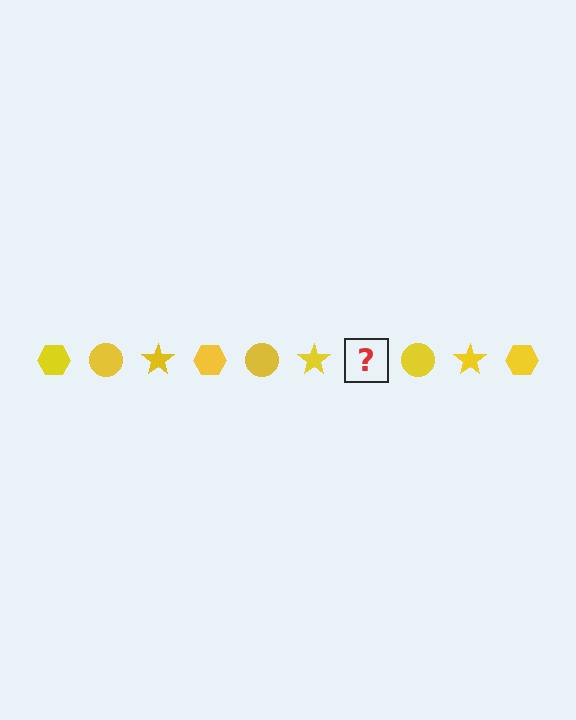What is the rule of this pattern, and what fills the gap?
The rule is that the pattern cycles through hexagon, circle, star shapes in yellow. The gap should be filled with a yellow hexagon.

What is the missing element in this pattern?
The missing element is a yellow hexagon.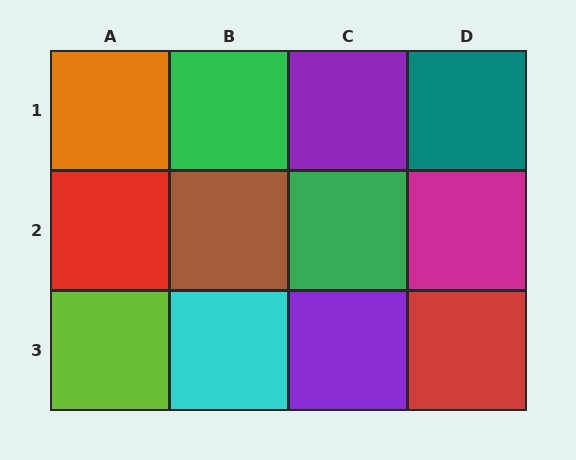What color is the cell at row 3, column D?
Red.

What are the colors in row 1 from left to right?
Orange, green, purple, teal.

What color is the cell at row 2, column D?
Magenta.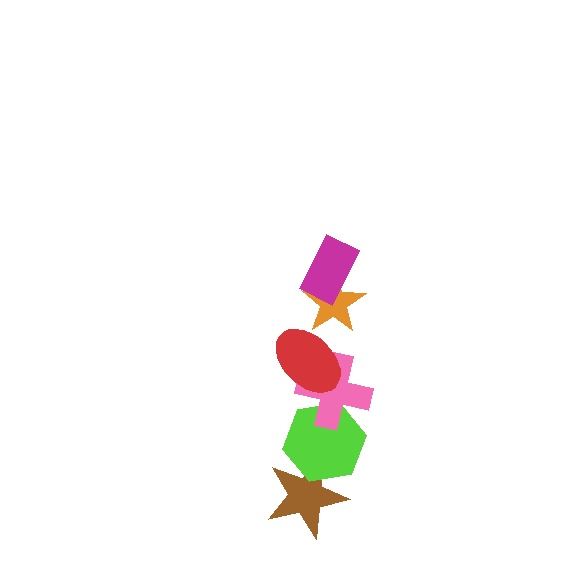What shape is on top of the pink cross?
The red ellipse is on top of the pink cross.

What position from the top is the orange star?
The orange star is 2nd from the top.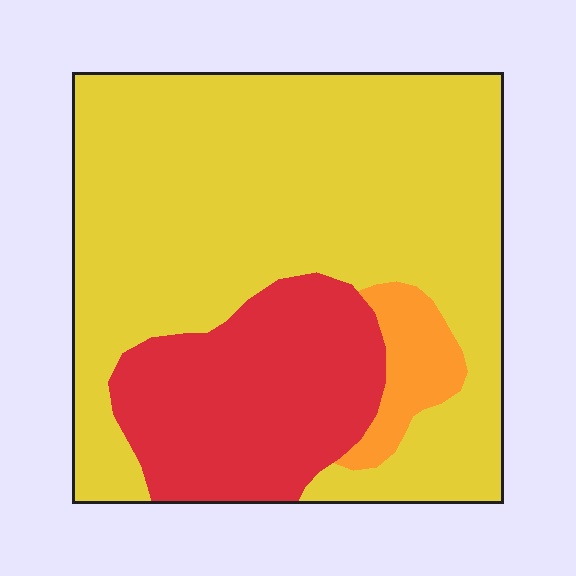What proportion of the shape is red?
Red takes up less than a quarter of the shape.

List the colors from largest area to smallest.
From largest to smallest: yellow, red, orange.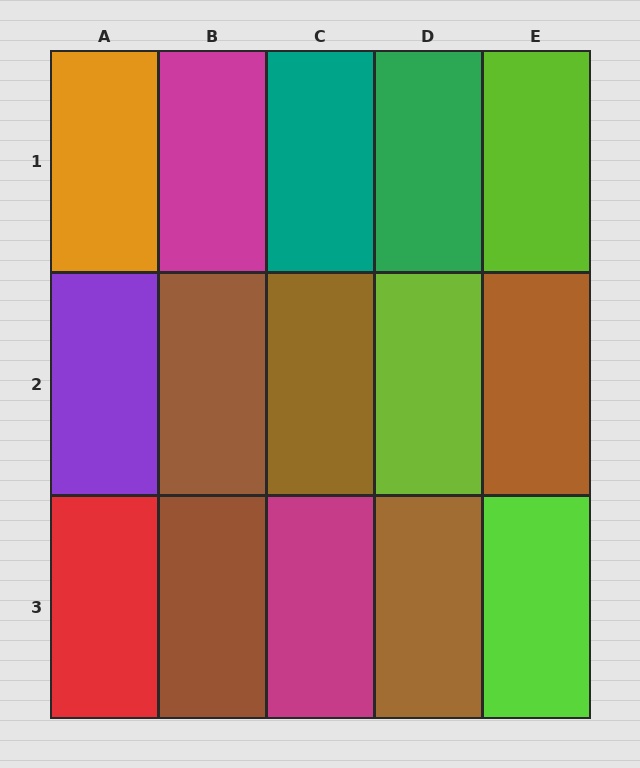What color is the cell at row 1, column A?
Orange.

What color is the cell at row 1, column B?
Magenta.